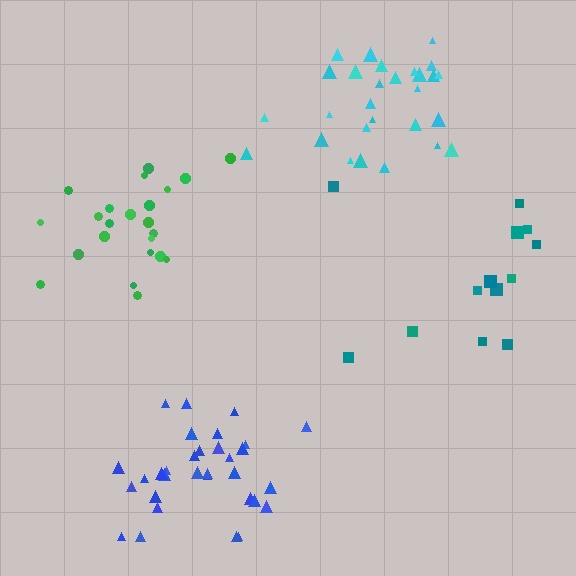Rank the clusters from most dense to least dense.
cyan, blue, green, teal.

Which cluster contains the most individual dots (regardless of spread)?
Blue (32).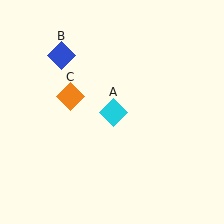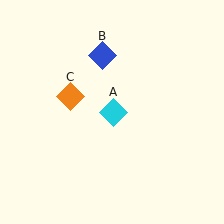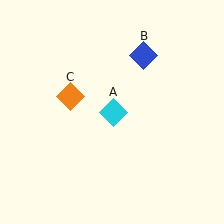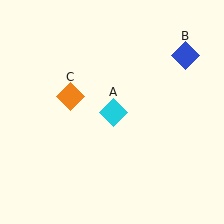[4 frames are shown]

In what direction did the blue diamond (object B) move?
The blue diamond (object B) moved right.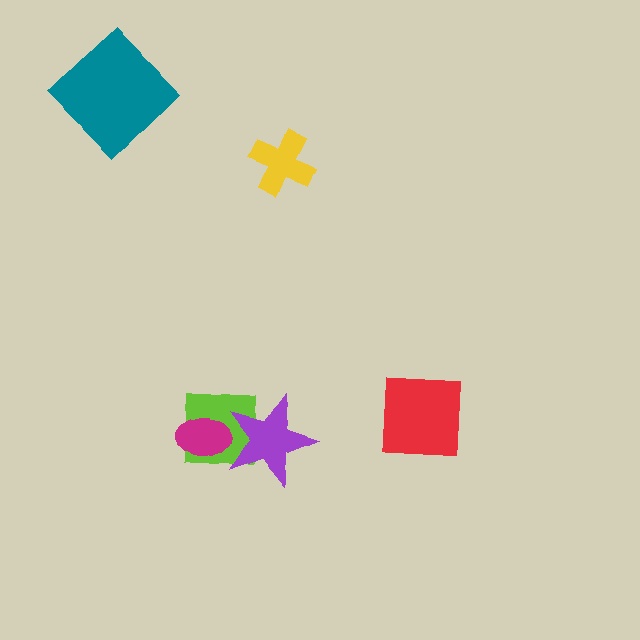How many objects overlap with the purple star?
2 objects overlap with the purple star.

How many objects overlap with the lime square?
2 objects overlap with the lime square.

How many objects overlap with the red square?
0 objects overlap with the red square.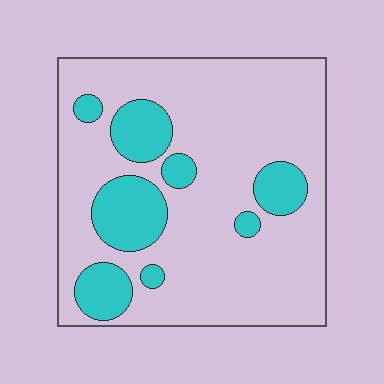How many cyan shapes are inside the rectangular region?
8.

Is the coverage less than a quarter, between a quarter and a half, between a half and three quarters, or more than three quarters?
Less than a quarter.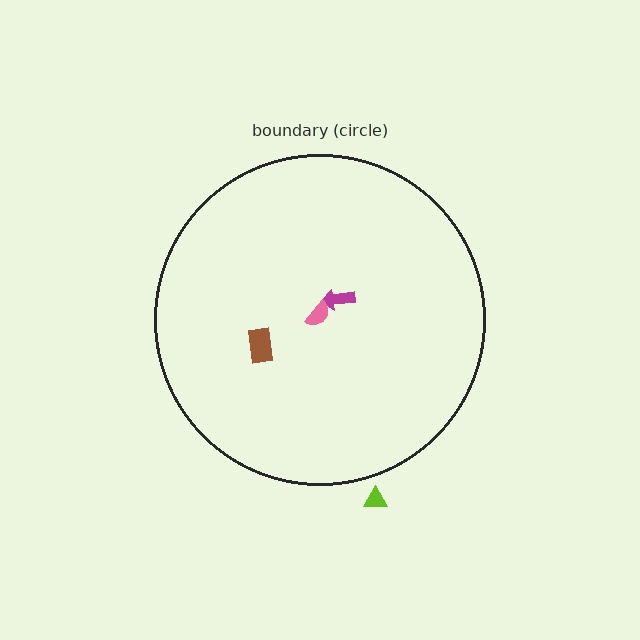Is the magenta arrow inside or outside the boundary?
Inside.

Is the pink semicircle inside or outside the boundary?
Inside.